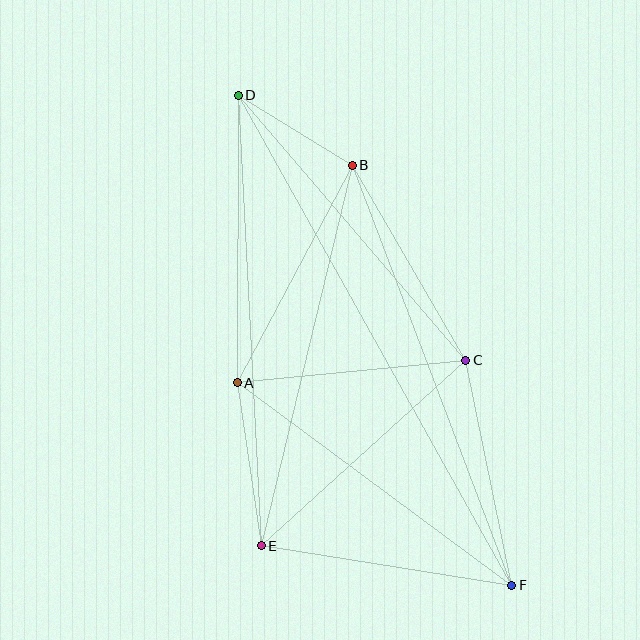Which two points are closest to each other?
Points B and D are closest to each other.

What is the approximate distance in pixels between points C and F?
The distance between C and F is approximately 230 pixels.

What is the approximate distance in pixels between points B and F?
The distance between B and F is approximately 450 pixels.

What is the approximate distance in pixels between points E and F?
The distance between E and F is approximately 254 pixels.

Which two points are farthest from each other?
Points D and F are farthest from each other.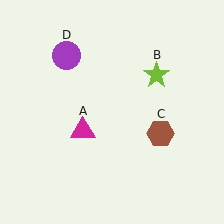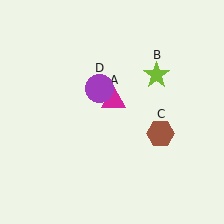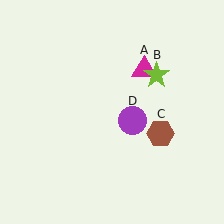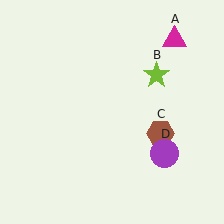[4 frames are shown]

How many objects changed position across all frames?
2 objects changed position: magenta triangle (object A), purple circle (object D).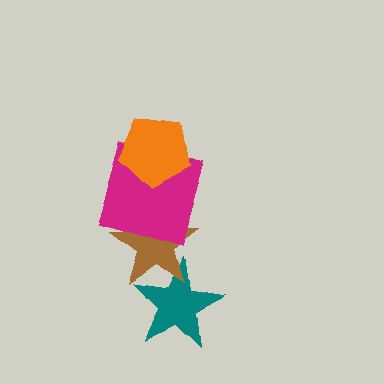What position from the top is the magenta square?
The magenta square is 2nd from the top.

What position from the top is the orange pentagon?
The orange pentagon is 1st from the top.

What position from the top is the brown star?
The brown star is 3rd from the top.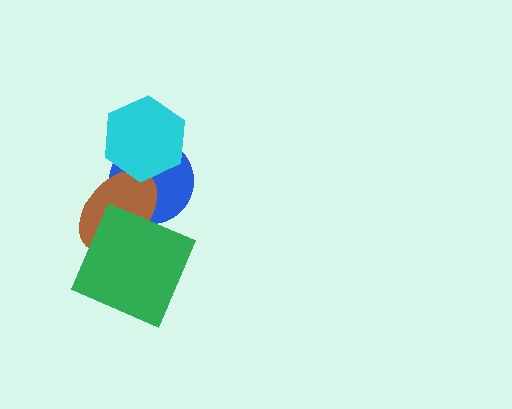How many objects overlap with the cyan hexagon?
2 objects overlap with the cyan hexagon.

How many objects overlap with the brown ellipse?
3 objects overlap with the brown ellipse.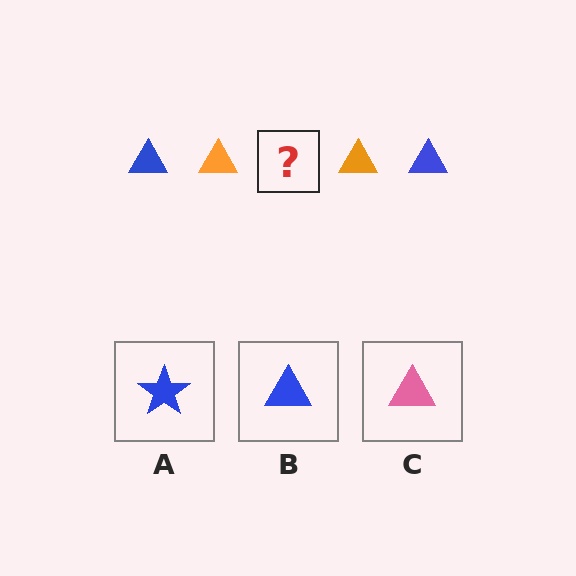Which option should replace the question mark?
Option B.